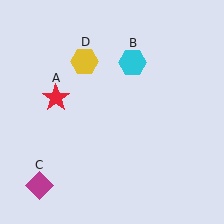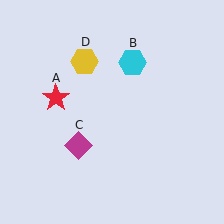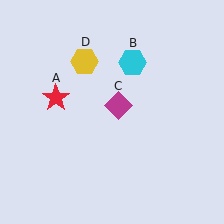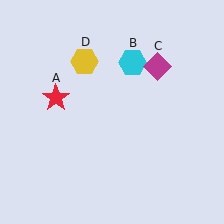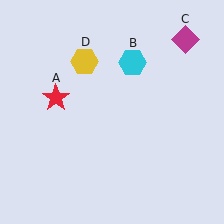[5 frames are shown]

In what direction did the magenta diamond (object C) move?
The magenta diamond (object C) moved up and to the right.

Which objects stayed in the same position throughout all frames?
Red star (object A) and cyan hexagon (object B) and yellow hexagon (object D) remained stationary.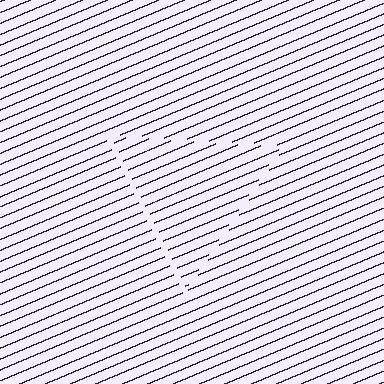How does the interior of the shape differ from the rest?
The interior of the shape contains the same grating, shifted by half a period — the contour is defined by the phase discontinuity where line-ends from the inner and outer gratings abut.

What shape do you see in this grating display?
An illusory triangle. The interior of the shape contains the same grating, shifted by half a period — the contour is defined by the phase discontinuity where line-ends from the inner and outer gratings abut.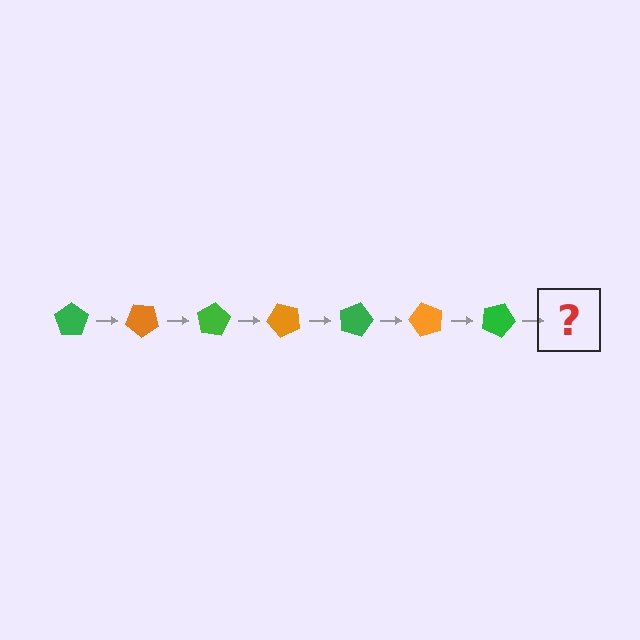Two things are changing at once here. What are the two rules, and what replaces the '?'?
The two rules are that it rotates 40 degrees each step and the color cycles through green and orange. The '?' should be an orange pentagon, rotated 280 degrees from the start.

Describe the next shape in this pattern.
It should be an orange pentagon, rotated 280 degrees from the start.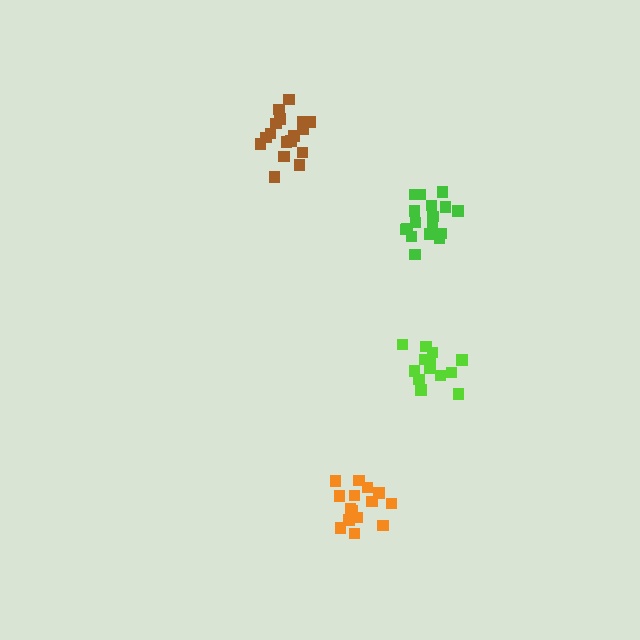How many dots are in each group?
Group 1: 13 dots, Group 2: 17 dots, Group 3: 15 dots, Group 4: 17 dots (62 total).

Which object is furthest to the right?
The green cluster is rightmost.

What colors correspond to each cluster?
The clusters are colored: lime, green, orange, brown.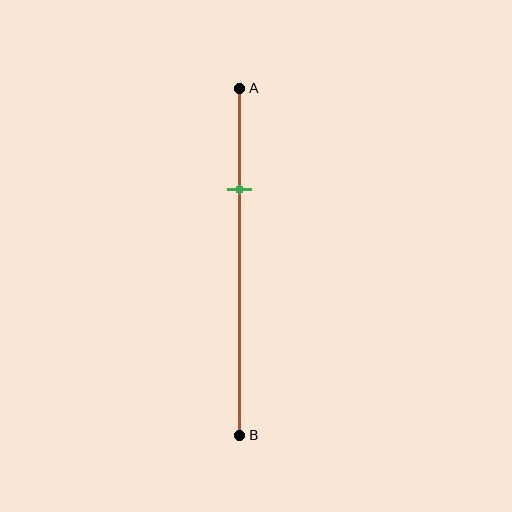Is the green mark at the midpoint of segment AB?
No, the mark is at about 30% from A, not at the 50% midpoint.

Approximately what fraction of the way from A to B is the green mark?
The green mark is approximately 30% of the way from A to B.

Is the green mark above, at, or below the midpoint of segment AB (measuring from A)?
The green mark is above the midpoint of segment AB.